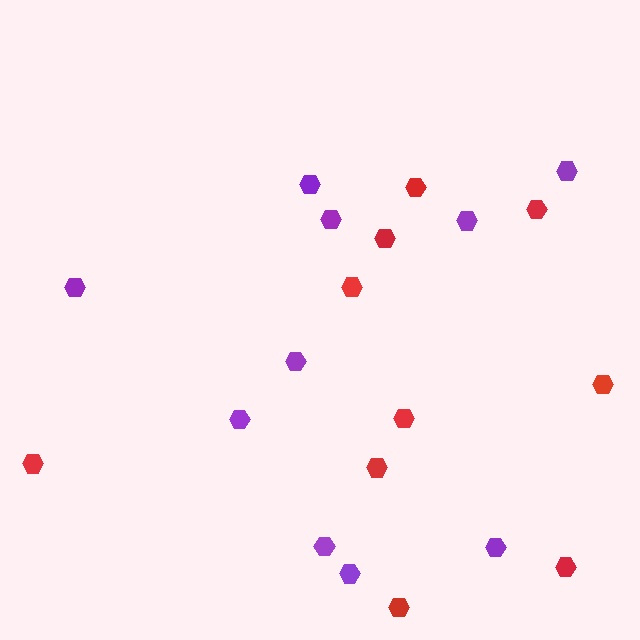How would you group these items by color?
There are 2 groups: one group of red hexagons (10) and one group of purple hexagons (10).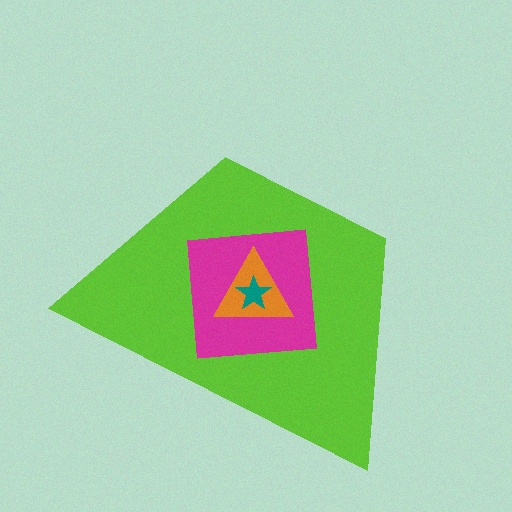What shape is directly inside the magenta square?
The orange triangle.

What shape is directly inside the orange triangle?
The teal star.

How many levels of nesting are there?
4.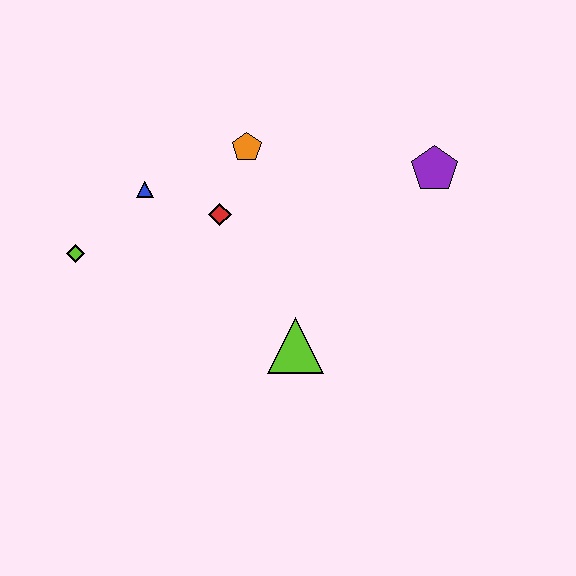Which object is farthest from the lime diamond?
The purple pentagon is farthest from the lime diamond.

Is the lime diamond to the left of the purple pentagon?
Yes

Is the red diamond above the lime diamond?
Yes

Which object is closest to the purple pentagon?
The orange pentagon is closest to the purple pentagon.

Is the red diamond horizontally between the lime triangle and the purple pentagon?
No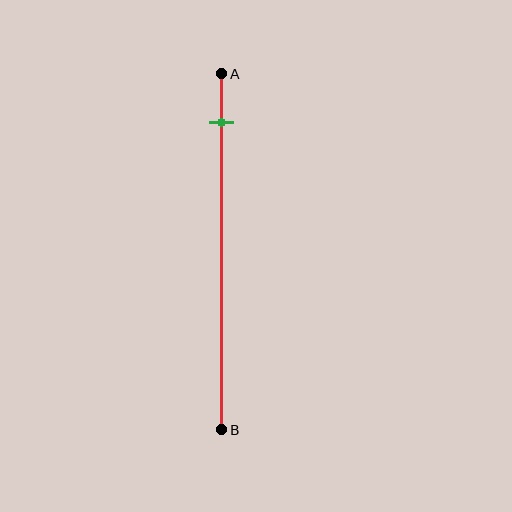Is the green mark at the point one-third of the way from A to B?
No, the mark is at about 15% from A, not at the 33% one-third point.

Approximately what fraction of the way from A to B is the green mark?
The green mark is approximately 15% of the way from A to B.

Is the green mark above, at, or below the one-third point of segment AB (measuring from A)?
The green mark is above the one-third point of segment AB.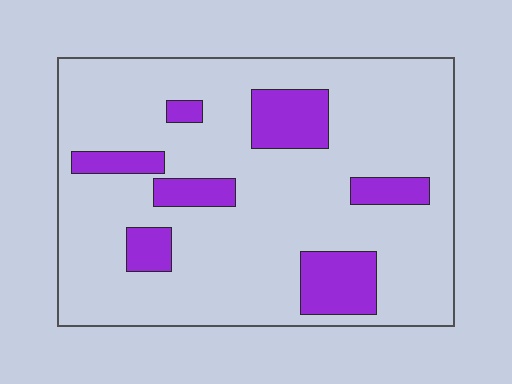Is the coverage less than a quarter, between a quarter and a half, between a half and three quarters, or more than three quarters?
Less than a quarter.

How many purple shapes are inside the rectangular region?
7.